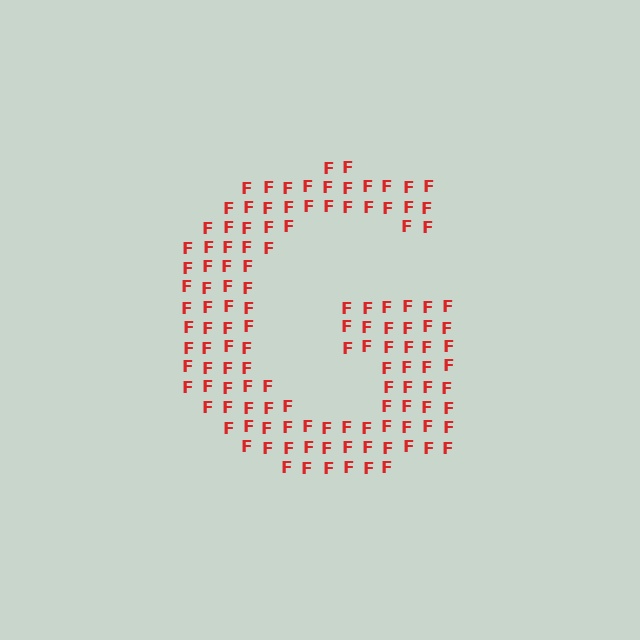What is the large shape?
The large shape is the letter G.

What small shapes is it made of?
It is made of small letter F's.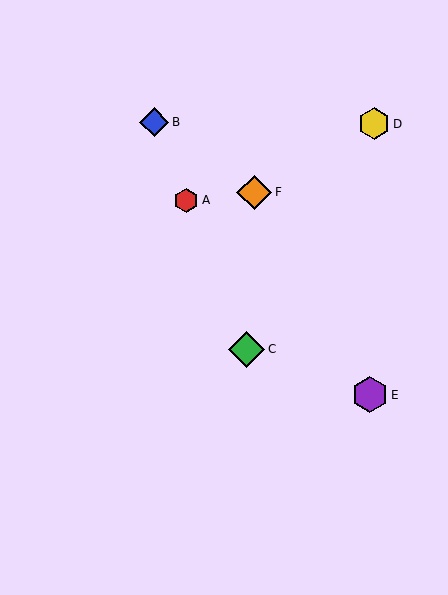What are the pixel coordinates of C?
Object C is at (247, 349).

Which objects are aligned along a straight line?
Objects A, B, C are aligned along a straight line.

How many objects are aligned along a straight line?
3 objects (A, B, C) are aligned along a straight line.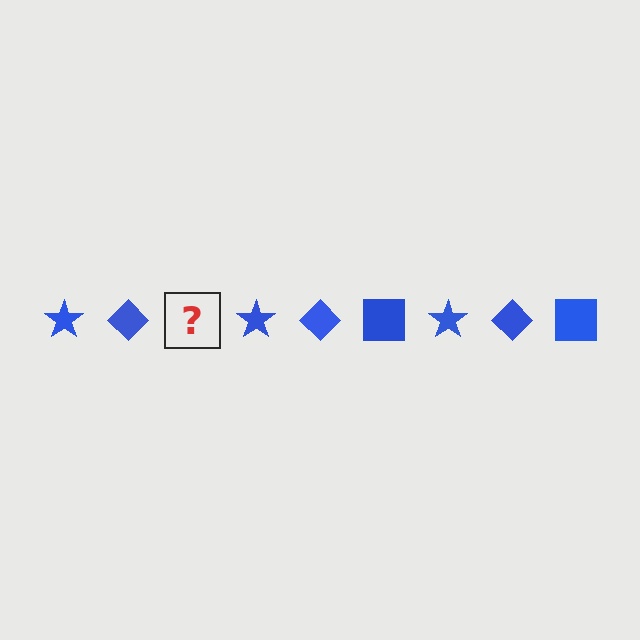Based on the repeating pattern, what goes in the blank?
The blank should be a blue square.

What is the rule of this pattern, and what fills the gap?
The rule is that the pattern cycles through star, diamond, square shapes in blue. The gap should be filled with a blue square.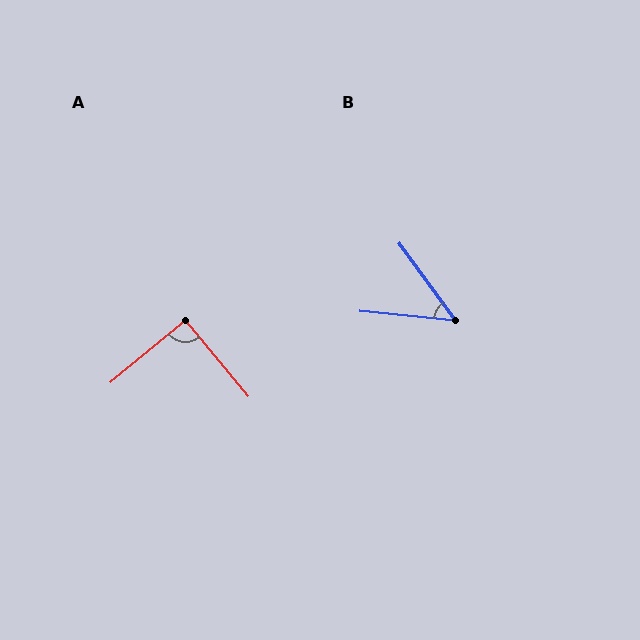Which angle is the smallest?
B, at approximately 49 degrees.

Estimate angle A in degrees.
Approximately 90 degrees.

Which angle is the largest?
A, at approximately 90 degrees.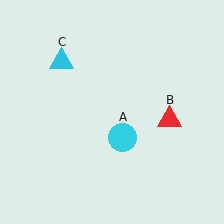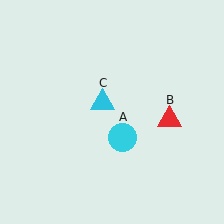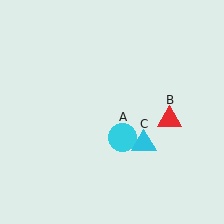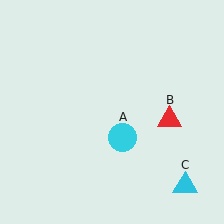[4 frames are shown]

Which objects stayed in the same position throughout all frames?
Cyan circle (object A) and red triangle (object B) remained stationary.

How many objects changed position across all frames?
1 object changed position: cyan triangle (object C).